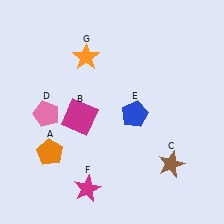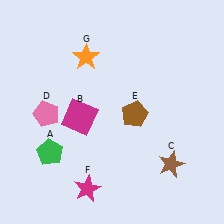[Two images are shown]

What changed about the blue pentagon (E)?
In Image 1, E is blue. In Image 2, it changed to brown.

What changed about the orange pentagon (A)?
In Image 1, A is orange. In Image 2, it changed to green.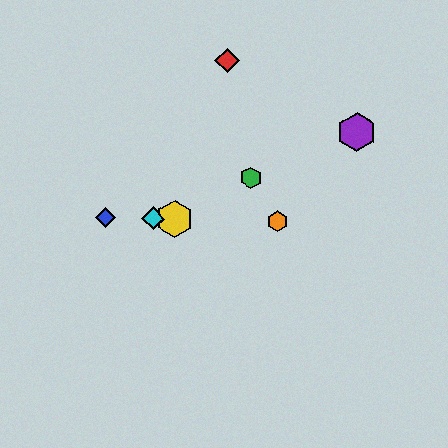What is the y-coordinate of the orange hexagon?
The orange hexagon is at y≈221.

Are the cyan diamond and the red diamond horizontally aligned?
No, the cyan diamond is at y≈218 and the red diamond is at y≈61.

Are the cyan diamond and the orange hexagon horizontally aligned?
Yes, both are at y≈218.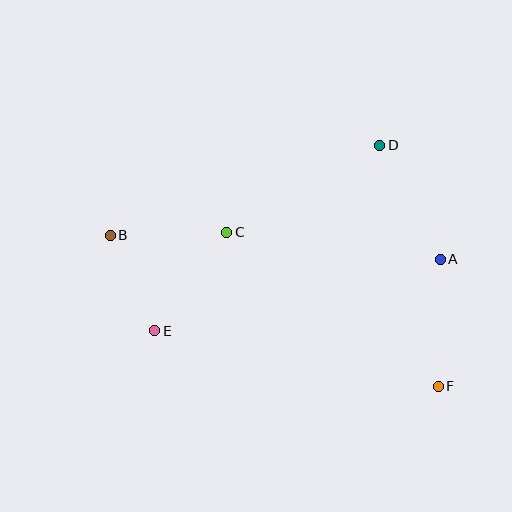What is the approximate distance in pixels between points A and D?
The distance between A and D is approximately 129 pixels.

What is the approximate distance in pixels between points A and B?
The distance between A and B is approximately 330 pixels.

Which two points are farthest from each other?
Points B and F are farthest from each other.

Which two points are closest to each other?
Points B and E are closest to each other.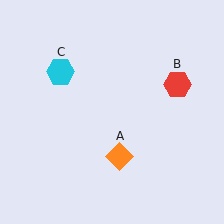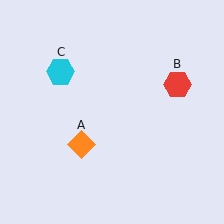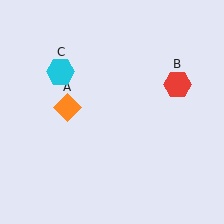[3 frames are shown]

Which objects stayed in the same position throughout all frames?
Red hexagon (object B) and cyan hexagon (object C) remained stationary.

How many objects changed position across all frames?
1 object changed position: orange diamond (object A).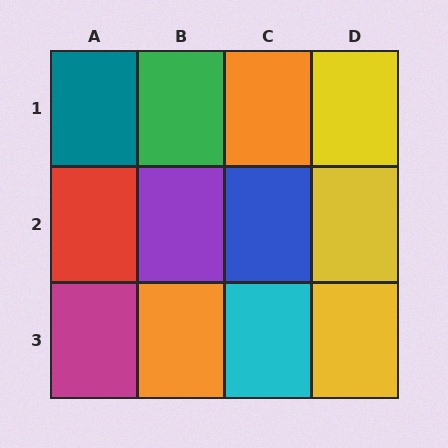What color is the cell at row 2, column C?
Blue.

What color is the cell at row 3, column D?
Yellow.